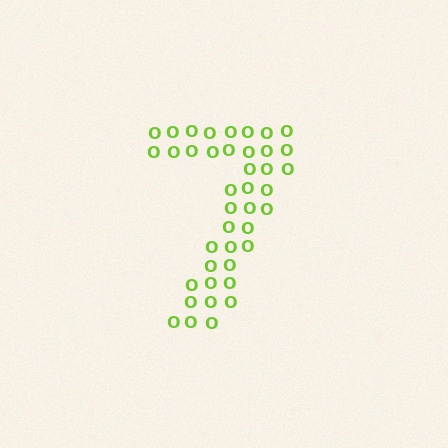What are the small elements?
The small elements are letter O's.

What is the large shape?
The large shape is the digit 7.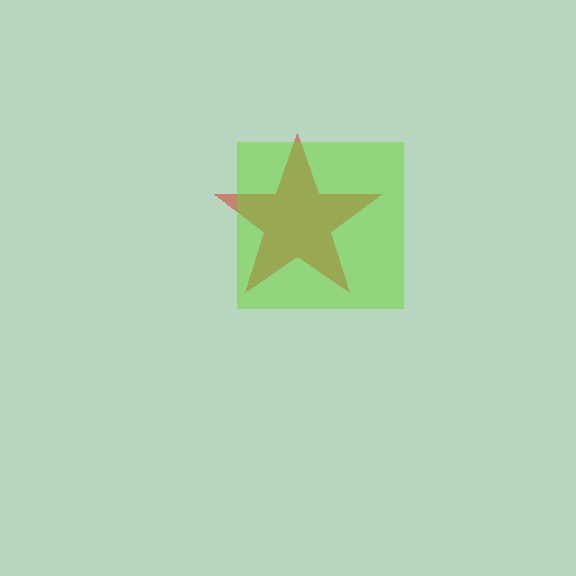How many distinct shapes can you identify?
There are 2 distinct shapes: a red star, a lime square.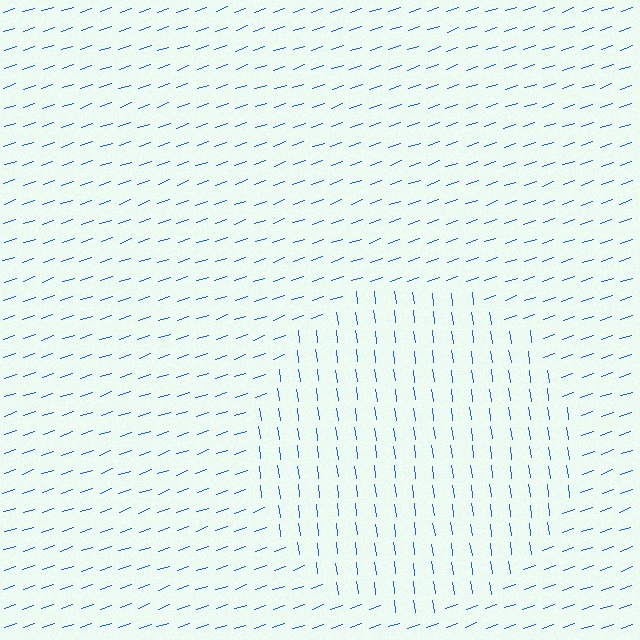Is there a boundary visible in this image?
Yes, there is a texture boundary formed by a change in line orientation.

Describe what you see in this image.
The image is filled with small blue line segments. A circle region in the image has lines oriented differently from the surrounding lines, creating a visible texture boundary.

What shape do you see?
I see a circle.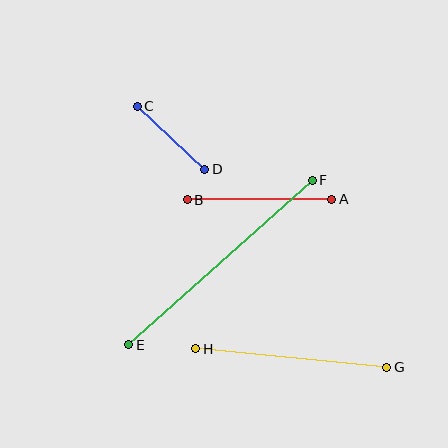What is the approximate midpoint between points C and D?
The midpoint is at approximately (171, 138) pixels.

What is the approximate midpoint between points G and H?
The midpoint is at approximately (291, 358) pixels.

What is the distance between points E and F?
The distance is approximately 246 pixels.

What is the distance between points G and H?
The distance is approximately 192 pixels.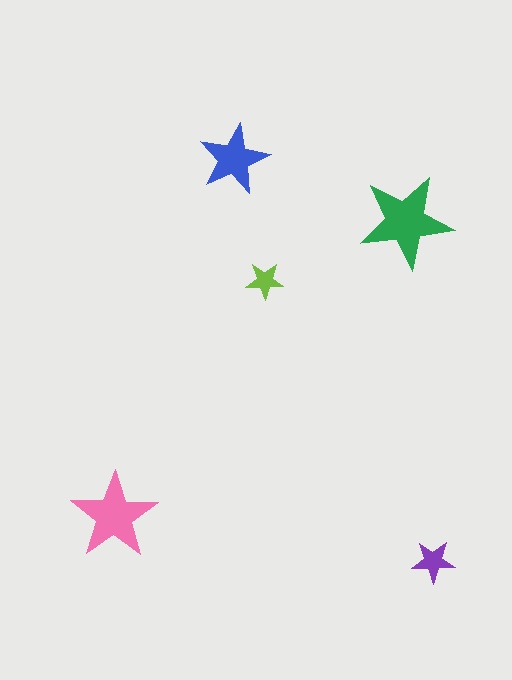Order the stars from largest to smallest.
the green one, the pink one, the blue one, the purple one, the lime one.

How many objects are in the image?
There are 5 objects in the image.